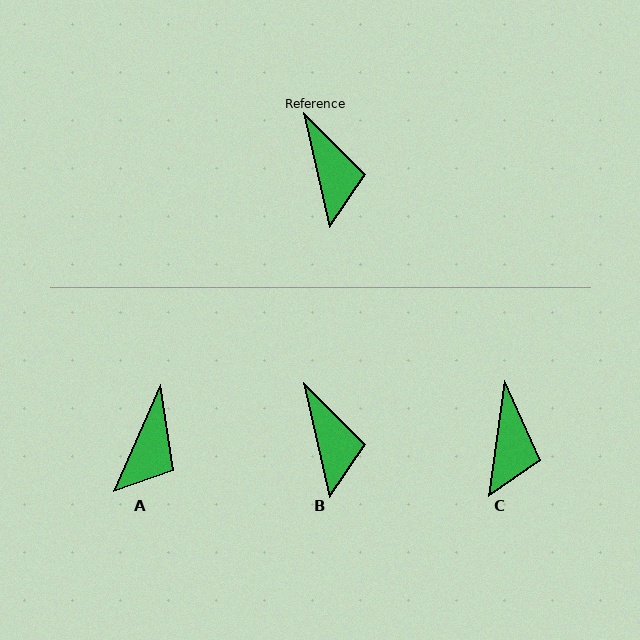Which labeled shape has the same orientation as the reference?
B.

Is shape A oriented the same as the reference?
No, it is off by about 37 degrees.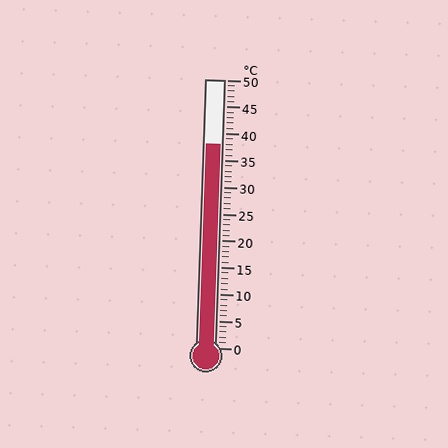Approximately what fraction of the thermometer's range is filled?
The thermometer is filled to approximately 75% of its range.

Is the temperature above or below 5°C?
The temperature is above 5°C.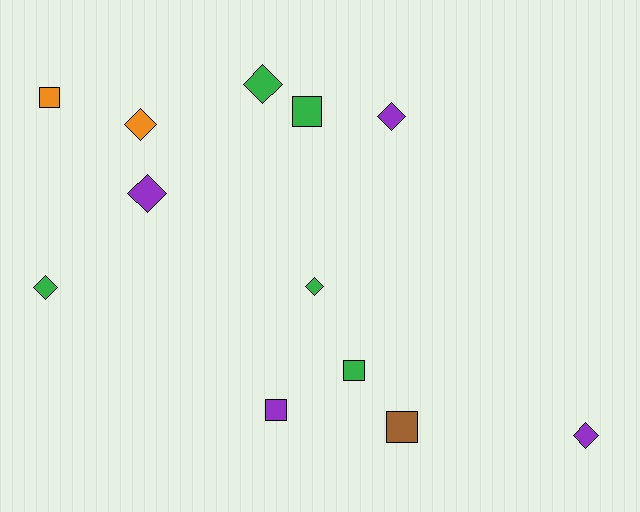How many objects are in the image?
There are 12 objects.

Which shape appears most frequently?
Diamond, with 7 objects.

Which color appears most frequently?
Green, with 5 objects.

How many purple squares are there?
There is 1 purple square.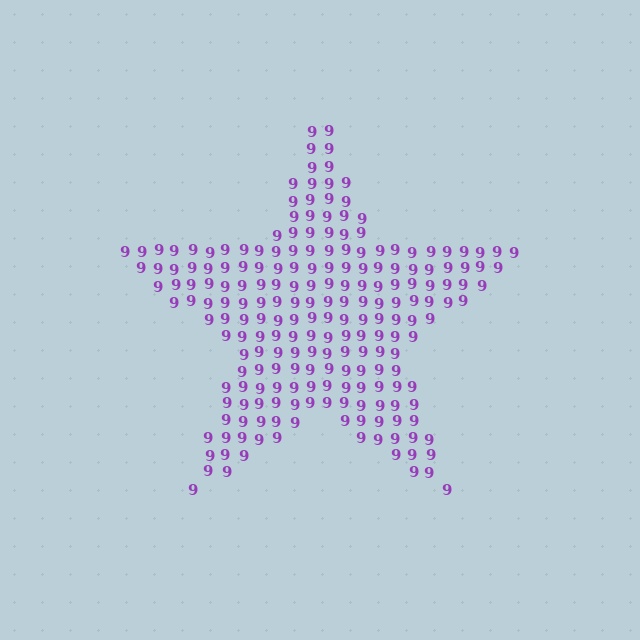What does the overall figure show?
The overall figure shows a star.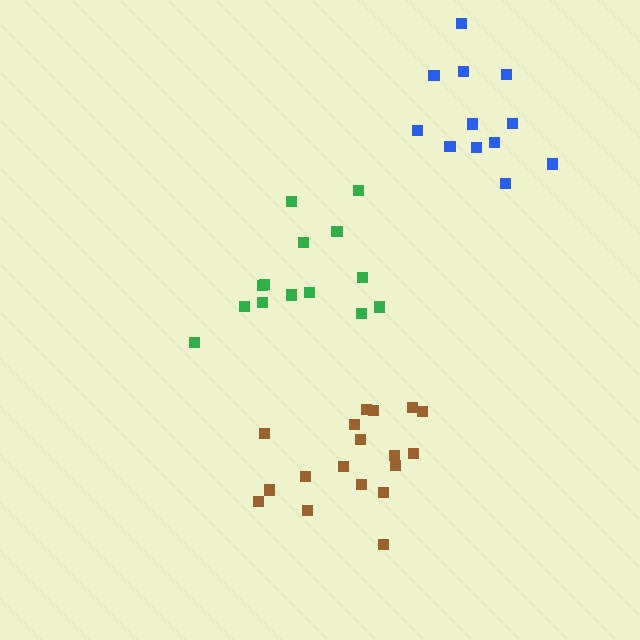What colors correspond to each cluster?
The clusters are colored: blue, brown, green.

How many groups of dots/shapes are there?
There are 3 groups.